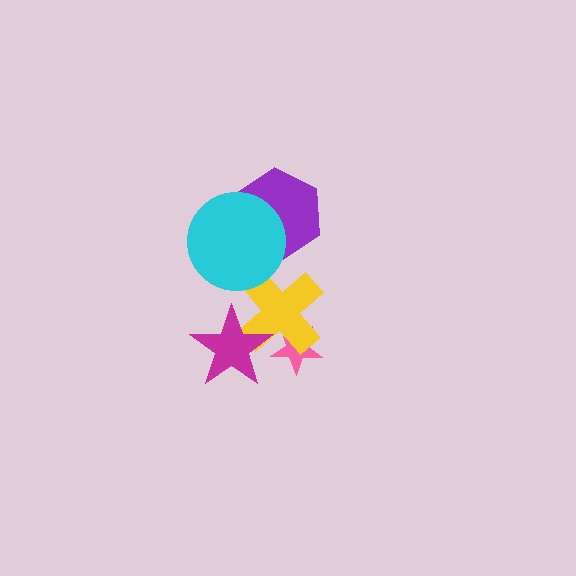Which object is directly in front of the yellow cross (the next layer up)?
The magenta star is directly in front of the yellow cross.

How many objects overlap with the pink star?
1 object overlaps with the pink star.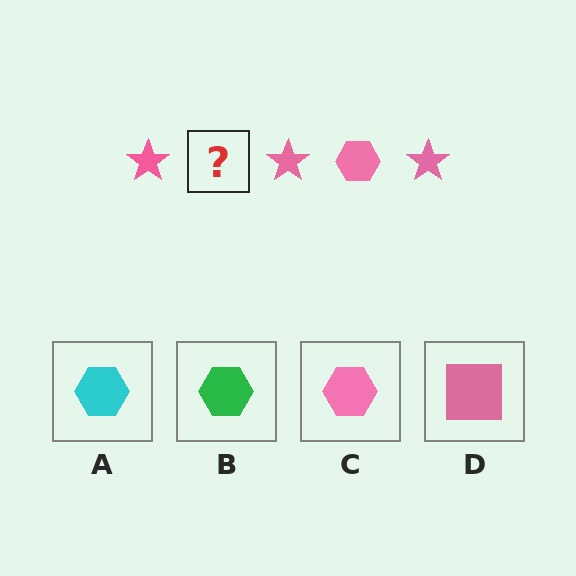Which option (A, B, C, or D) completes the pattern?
C.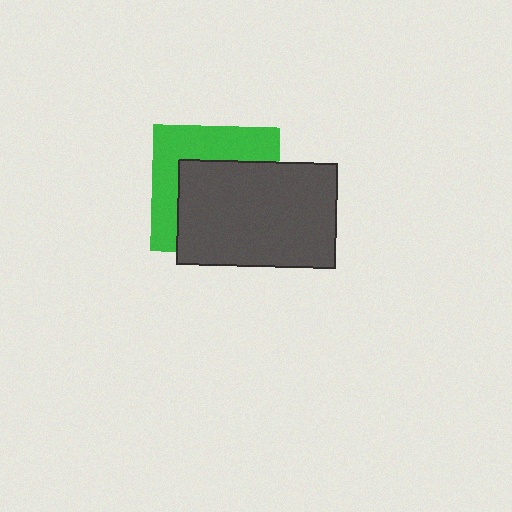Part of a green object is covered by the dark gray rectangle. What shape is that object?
It is a square.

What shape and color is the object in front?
The object in front is a dark gray rectangle.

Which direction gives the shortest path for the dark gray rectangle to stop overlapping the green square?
Moving toward the lower-right gives the shortest separation.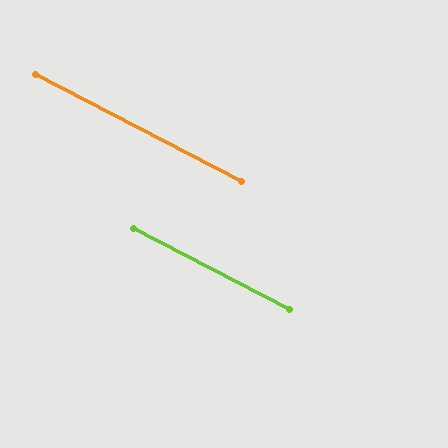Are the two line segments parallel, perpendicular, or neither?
Parallel — their directions differ by only 0.0°.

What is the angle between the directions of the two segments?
Approximately 0 degrees.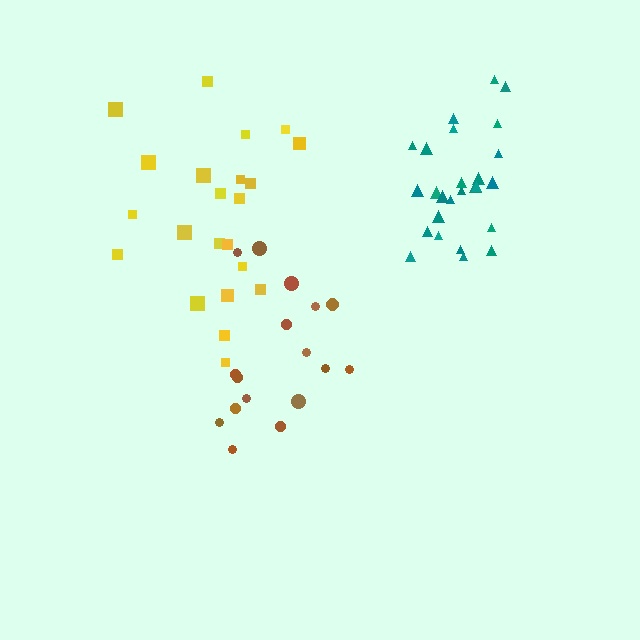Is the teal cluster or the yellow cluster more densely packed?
Teal.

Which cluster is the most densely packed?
Teal.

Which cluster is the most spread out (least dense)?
Yellow.